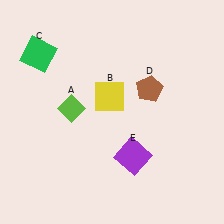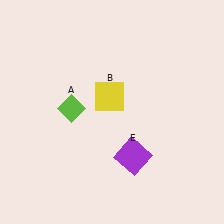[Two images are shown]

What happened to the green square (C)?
The green square (C) was removed in Image 2. It was in the top-left area of Image 1.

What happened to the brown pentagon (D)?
The brown pentagon (D) was removed in Image 2. It was in the top-right area of Image 1.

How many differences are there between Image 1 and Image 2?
There are 2 differences between the two images.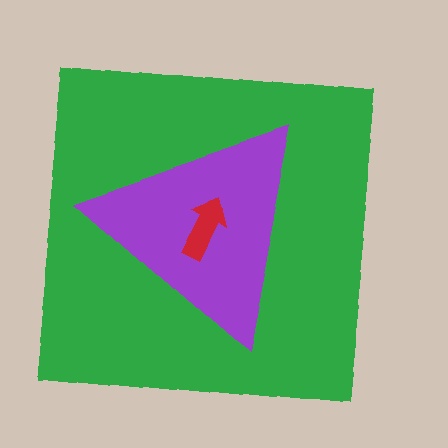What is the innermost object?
The red arrow.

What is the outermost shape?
The green square.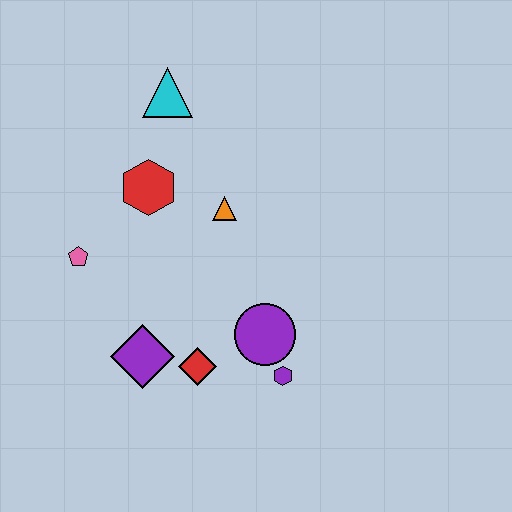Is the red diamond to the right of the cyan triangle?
Yes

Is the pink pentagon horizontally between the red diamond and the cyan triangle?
No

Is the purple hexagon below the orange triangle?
Yes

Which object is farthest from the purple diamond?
The cyan triangle is farthest from the purple diamond.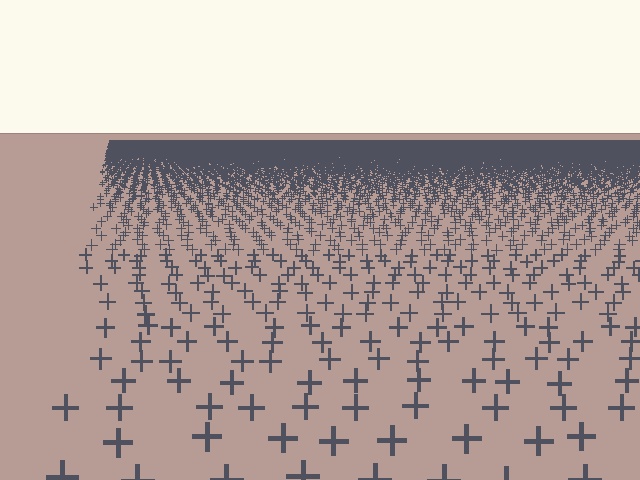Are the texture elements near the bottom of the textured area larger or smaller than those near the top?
Larger. Near the bottom, elements are closer to the viewer and appear at a bigger on-screen size.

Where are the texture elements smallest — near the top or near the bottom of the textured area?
Near the top.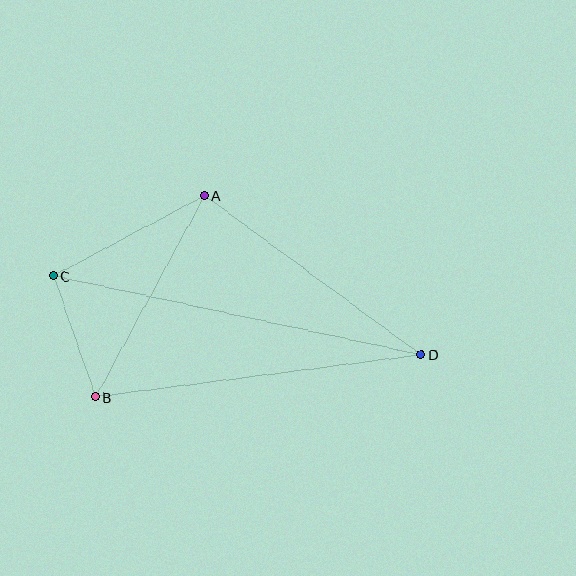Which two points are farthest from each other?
Points C and D are farthest from each other.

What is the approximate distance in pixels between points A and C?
The distance between A and C is approximately 171 pixels.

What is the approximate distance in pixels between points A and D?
The distance between A and D is approximately 269 pixels.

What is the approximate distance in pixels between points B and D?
The distance between B and D is approximately 328 pixels.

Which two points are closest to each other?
Points B and C are closest to each other.